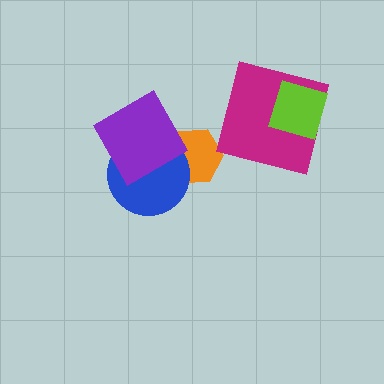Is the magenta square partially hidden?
Yes, it is partially covered by another shape.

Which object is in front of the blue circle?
The purple square is in front of the blue circle.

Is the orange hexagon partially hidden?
Yes, it is partially covered by another shape.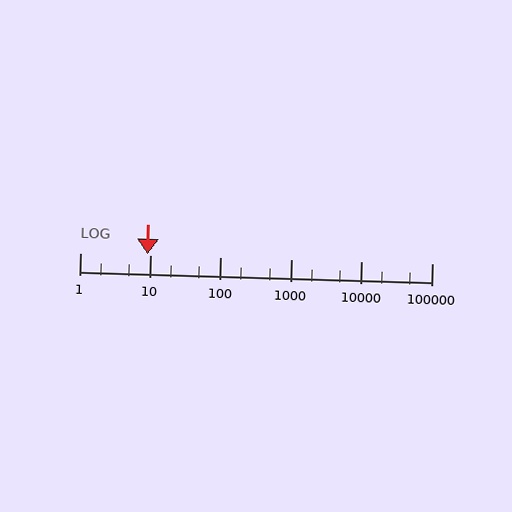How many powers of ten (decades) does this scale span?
The scale spans 5 decades, from 1 to 100000.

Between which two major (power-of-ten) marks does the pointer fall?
The pointer is between 1 and 10.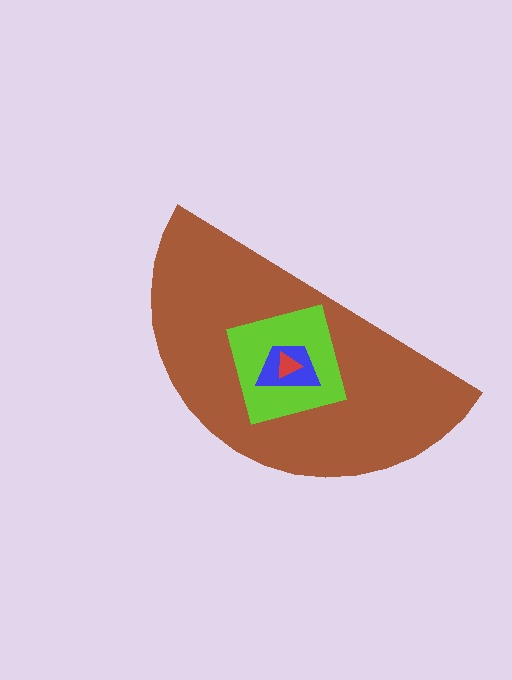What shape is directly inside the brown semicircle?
The lime square.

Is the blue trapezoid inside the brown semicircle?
Yes.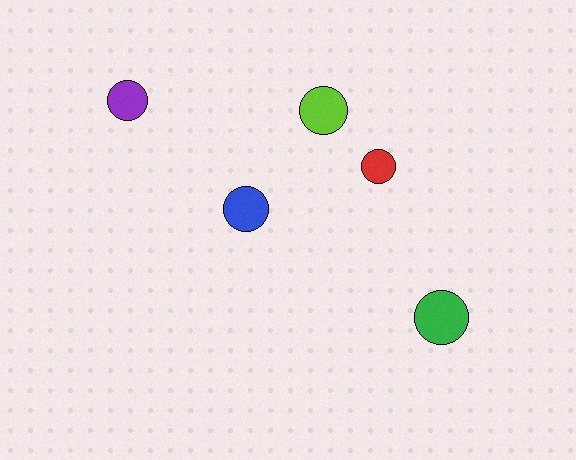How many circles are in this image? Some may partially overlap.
There are 5 circles.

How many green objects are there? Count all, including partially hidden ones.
There is 1 green object.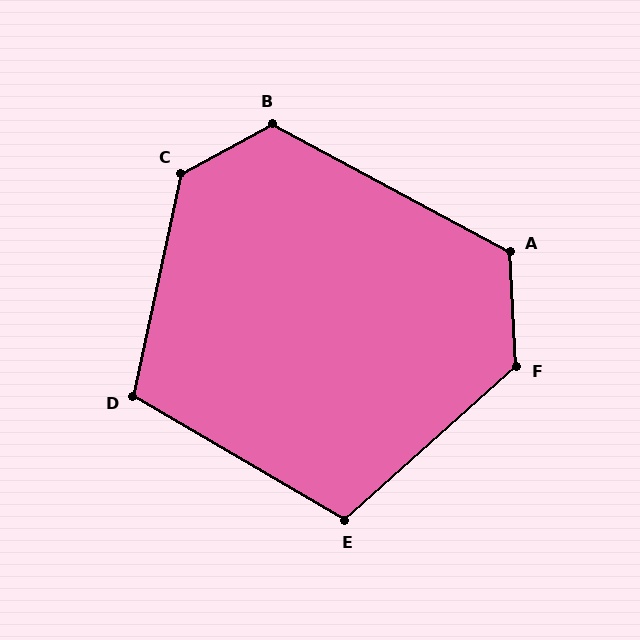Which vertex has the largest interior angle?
C, at approximately 131 degrees.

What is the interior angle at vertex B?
Approximately 123 degrees (obtuse).